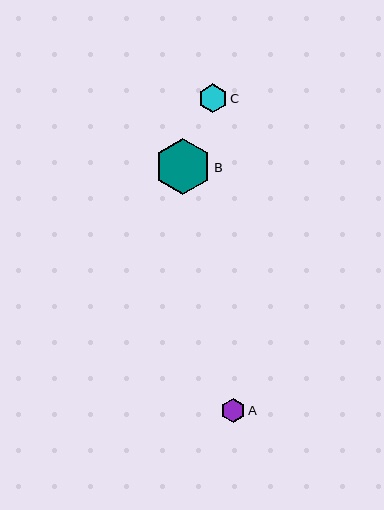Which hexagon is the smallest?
Hexagon A is the smallest with a size of approximately 24 pixels.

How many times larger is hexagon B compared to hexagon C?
Hexagon B is approximately 2.0 times the size of hexagon C.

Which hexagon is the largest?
Hexagon B is the largest with a size of approximately 56 pixels.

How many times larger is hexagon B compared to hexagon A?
Hexagon B is approximately 2.4 times the size of hexagon A.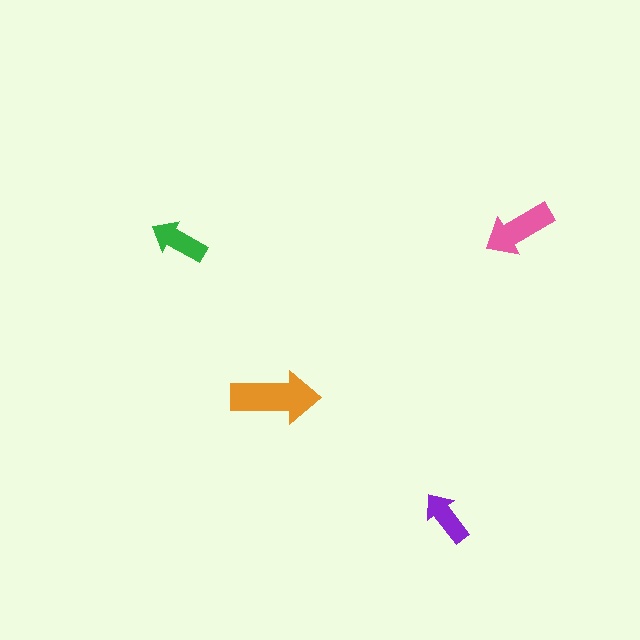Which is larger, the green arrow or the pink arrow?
The pink one.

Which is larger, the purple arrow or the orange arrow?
The orange one.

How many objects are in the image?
There are 4 objects in the image.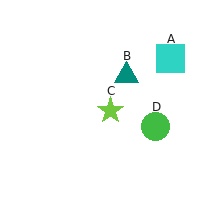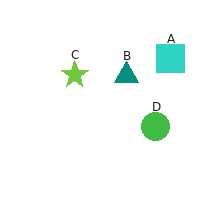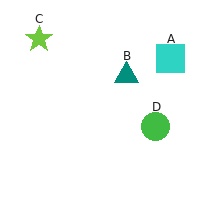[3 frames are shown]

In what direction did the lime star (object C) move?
The lime star (object C) moved up and to the left.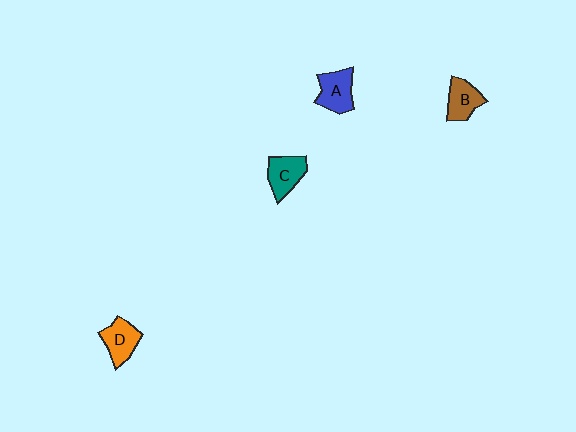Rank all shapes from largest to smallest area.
From largest to smallest: A (blue), D (orange), C (teal), B (brown).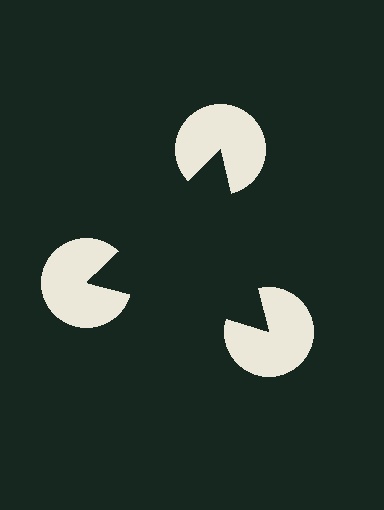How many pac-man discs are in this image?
There are 3 — one at each vertex of the illusory triangle.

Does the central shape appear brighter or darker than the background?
It typically appears slightly darker than the background, even though no actual brightness change is drawn.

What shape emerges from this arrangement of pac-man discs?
An illusory triangle — its edges are inferred from the aligned wedge cuts in the pac-man discs, not physically drawn.